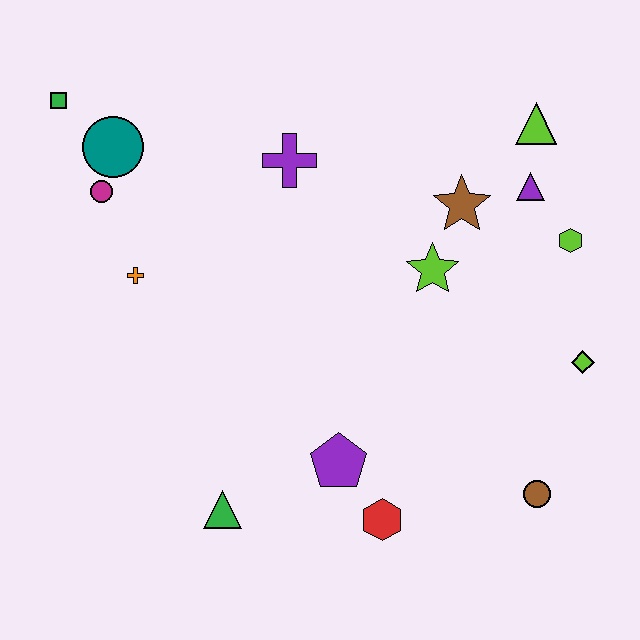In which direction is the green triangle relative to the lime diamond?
The green triangle is to the left of the lime diamond.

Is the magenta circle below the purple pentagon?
No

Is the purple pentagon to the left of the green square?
No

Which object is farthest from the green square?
The brown circle is farthest from the green square.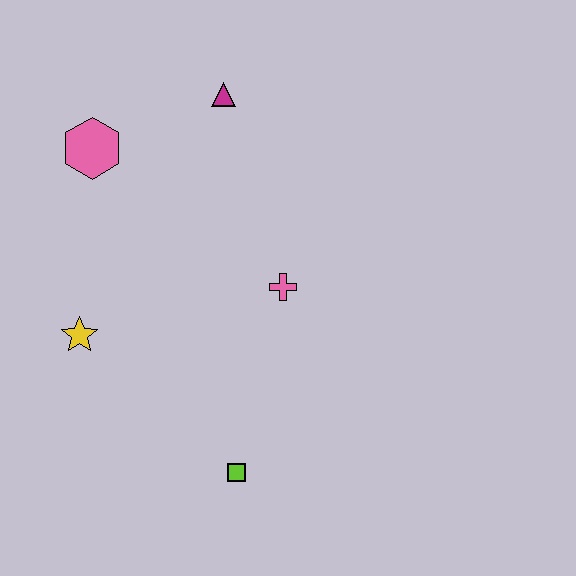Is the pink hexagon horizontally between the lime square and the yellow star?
Yes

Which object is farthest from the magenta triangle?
The lime square is farthest from the magenta triangle.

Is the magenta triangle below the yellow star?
No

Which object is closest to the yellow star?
The pink hexagon is closest to the yellow star.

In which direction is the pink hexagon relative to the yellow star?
The pink hexagon is above the yellow star.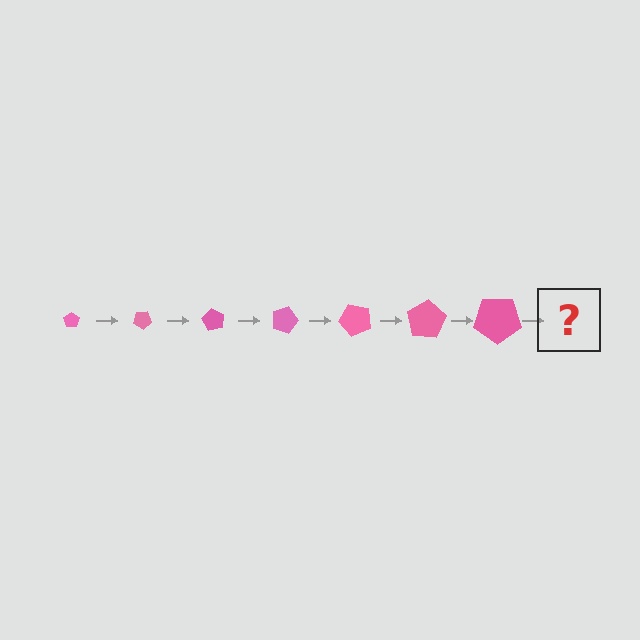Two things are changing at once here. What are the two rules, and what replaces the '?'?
The two rules are that the pentagon grows larger each step and it rotates 30 degrees each step. The '?' should be a pentagon, larger than the previous one and rotated 210 degrees from the start.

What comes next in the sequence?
The next element should be a pentagon, larger than the previous one and rotated 210 degrees from the start.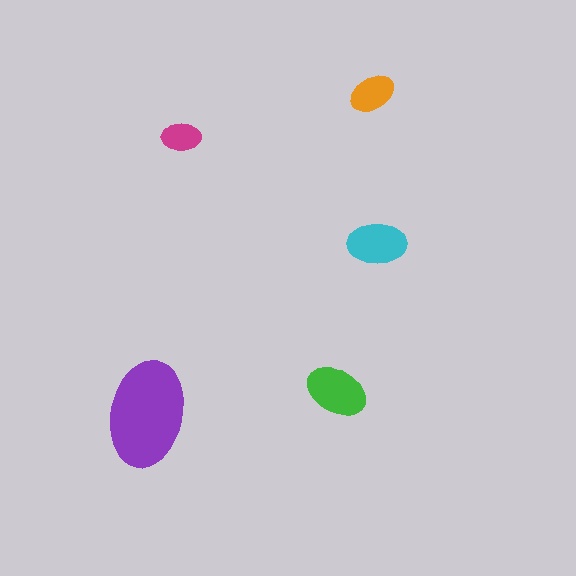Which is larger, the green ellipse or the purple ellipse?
The purple one.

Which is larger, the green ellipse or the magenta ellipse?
The green one.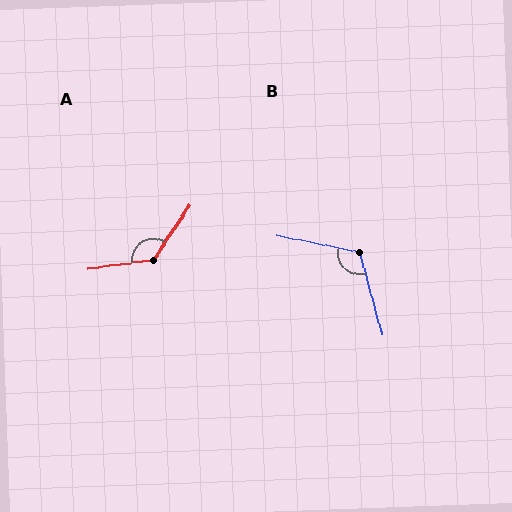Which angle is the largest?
A, at approximately 131 degrees.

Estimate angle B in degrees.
Approximately 117 degrees.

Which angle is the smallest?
B, at approximately 117 degrees.